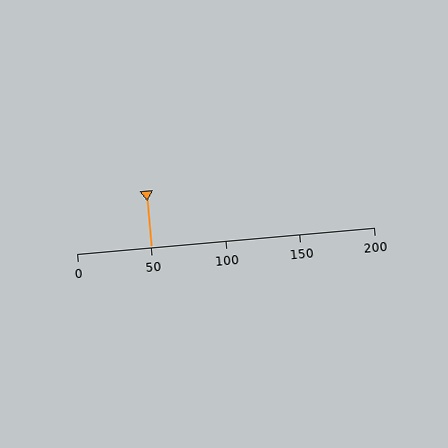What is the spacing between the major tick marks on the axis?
The major ticks are spaced 50 apart.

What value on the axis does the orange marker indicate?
The marker indicates approximately 50.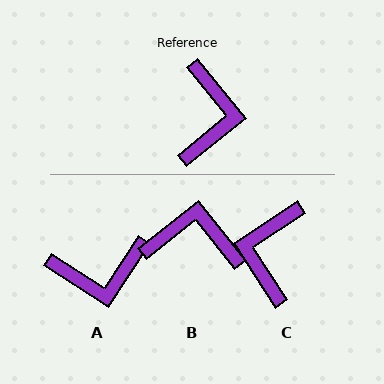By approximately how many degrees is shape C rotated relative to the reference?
Approximately 174 degrees counter-clockwise.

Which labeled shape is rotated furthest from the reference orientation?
C, about 174 degrees away.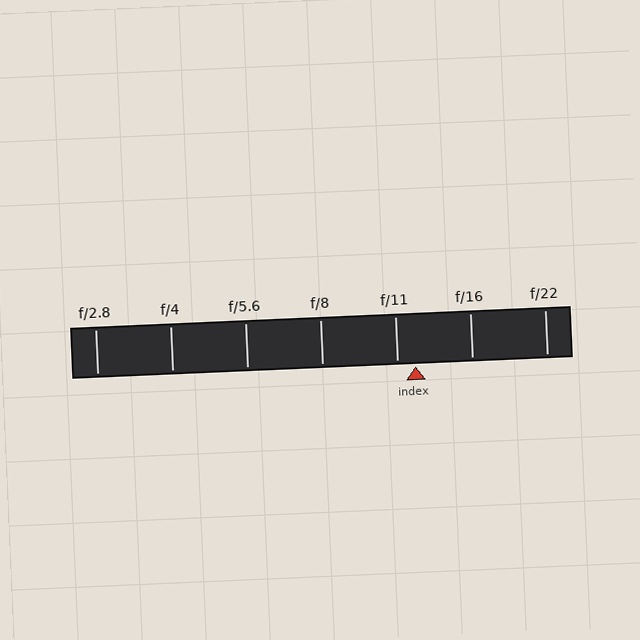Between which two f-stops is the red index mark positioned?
The index mark is between f/11 and f/16.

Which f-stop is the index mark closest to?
The index mark is closest to f/11.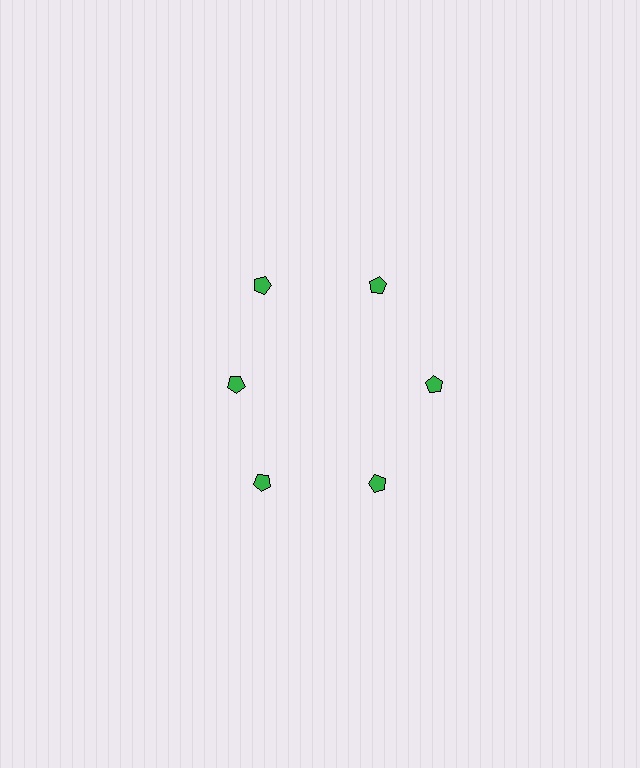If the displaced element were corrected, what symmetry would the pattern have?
It would have 6-fold rotational symmetry — the pattern would map onto itself every 60 degrees.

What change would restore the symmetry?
The symmetry would be restored by moving it outward, back onto the ring so that all 6 pentagons sit at equal angles and equal distance from the center.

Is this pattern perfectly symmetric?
No. The 6 green pentagons are arranged in a ring, but one element near the 9 o'clock position is pulled inward toward the center, breaking the 6-fold rotational symmetry.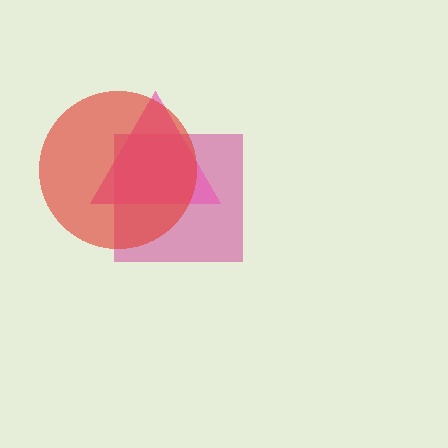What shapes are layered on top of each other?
The layered shapes are: a magenta square, a pink triangle, a red circle.